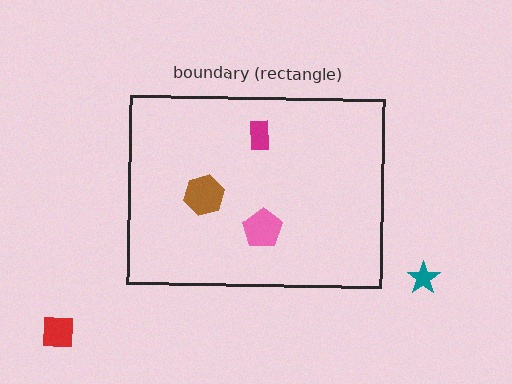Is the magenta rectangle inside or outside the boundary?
Inside.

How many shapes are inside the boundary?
3 inside, 2 outside.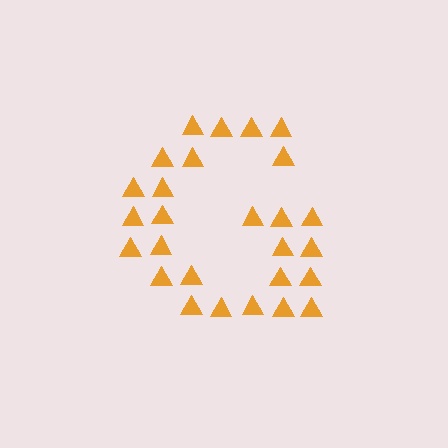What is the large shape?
The large shape is the letter G.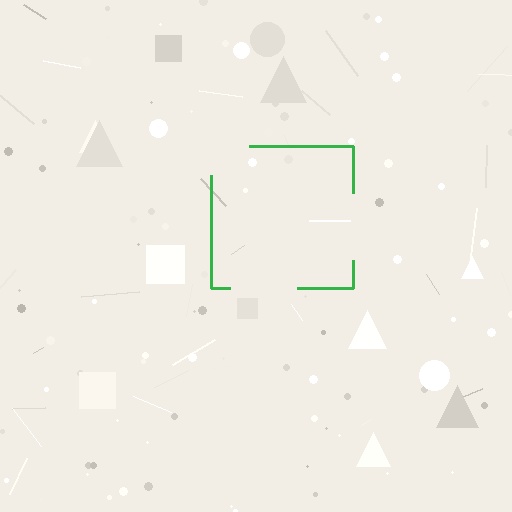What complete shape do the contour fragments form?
The contour fragments form a square.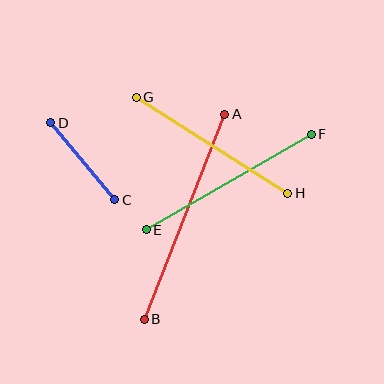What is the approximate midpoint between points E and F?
The midpoint is at approximately (229, 182) pixels.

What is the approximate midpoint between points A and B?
The midpoint is at approximately (184, 217) pixels.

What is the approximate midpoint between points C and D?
The midpoint is at approximately (83, 161) pixels.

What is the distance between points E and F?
The distance is approximately 190 pixels.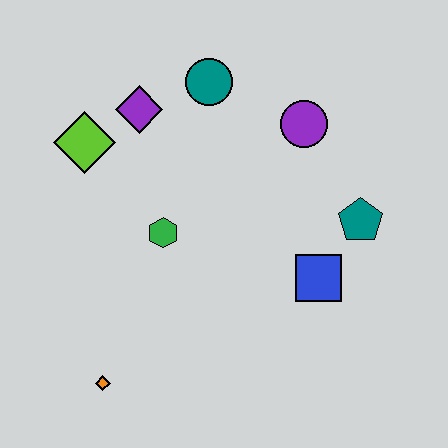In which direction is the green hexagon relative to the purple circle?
The green hexagon is to the left of the purple circle.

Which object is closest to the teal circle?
The purple diamond is closest to the teal circle.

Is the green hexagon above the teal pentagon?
No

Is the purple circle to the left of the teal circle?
No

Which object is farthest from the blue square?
The lime diamond is farthest from the blue square.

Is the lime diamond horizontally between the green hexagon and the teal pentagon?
No